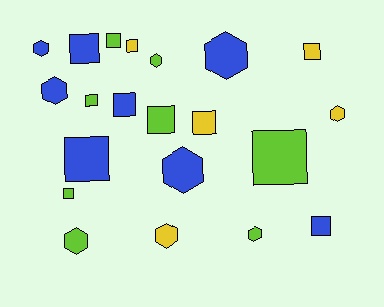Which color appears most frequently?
Lime, with 8 objects.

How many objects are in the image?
There are 21 objects.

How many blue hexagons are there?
There are 4 blue hexagons.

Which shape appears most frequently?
Square, with 12 objects.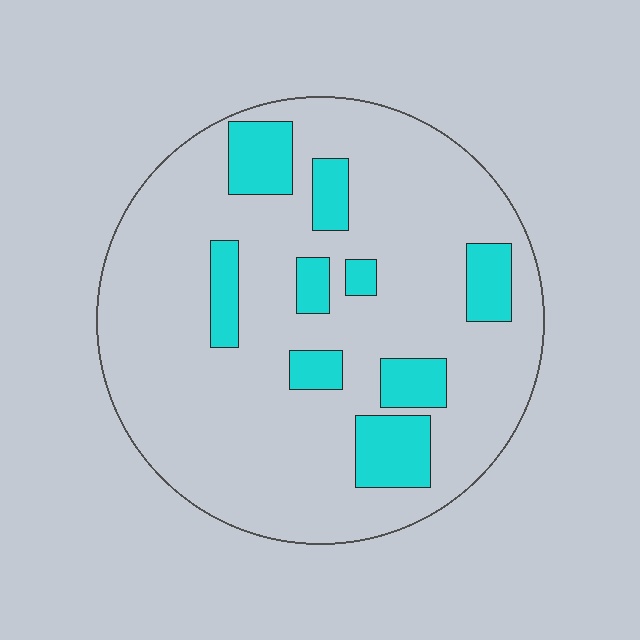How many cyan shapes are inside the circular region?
9.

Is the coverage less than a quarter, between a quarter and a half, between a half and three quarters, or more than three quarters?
Less than a quarter.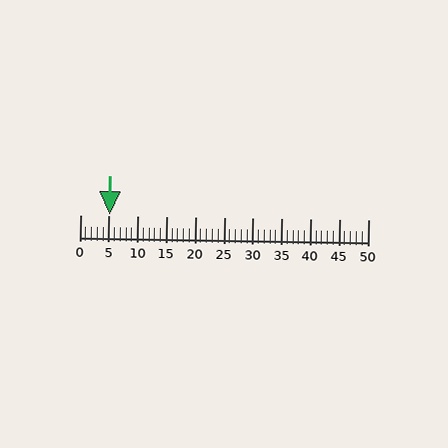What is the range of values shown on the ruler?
The ruler shows values from 0 to 50.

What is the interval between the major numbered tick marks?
The major tick marks are spaced 5 units apart.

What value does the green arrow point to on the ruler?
The green arrow points to approximately 5.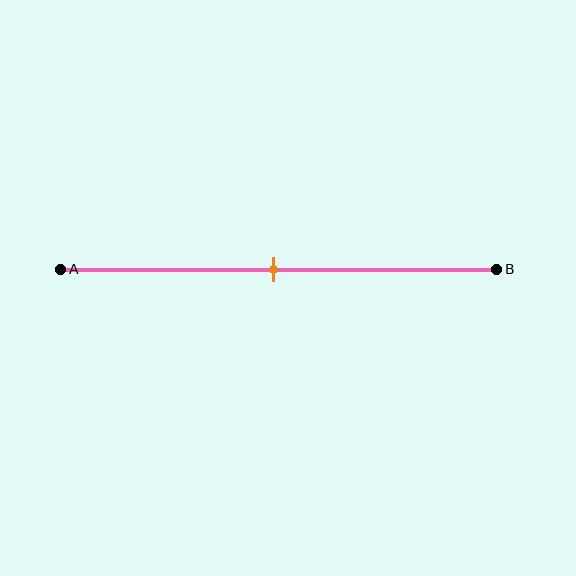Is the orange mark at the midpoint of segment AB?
Yes, the mark is approximately at the midpoint.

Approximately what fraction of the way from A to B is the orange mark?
The orange mark is approximately 50% of the way from A to B.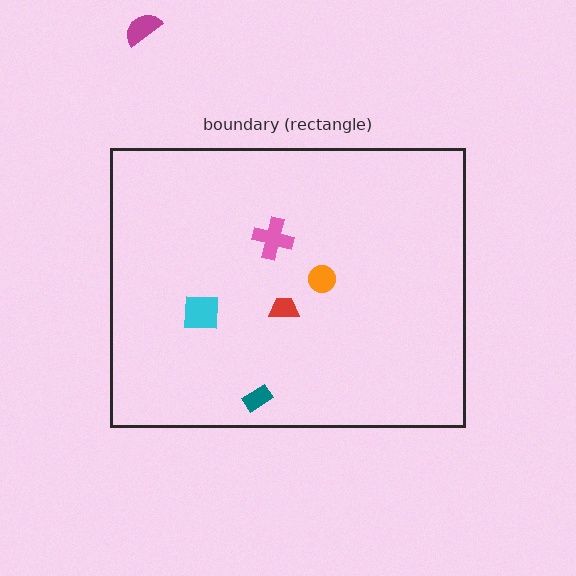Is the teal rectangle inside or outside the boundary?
Inside.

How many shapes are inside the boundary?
5 inside, 1 outside.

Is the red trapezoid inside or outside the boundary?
Inside.